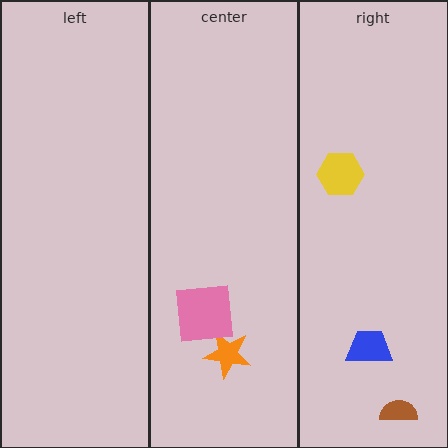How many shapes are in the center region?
2.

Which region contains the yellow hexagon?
The right region.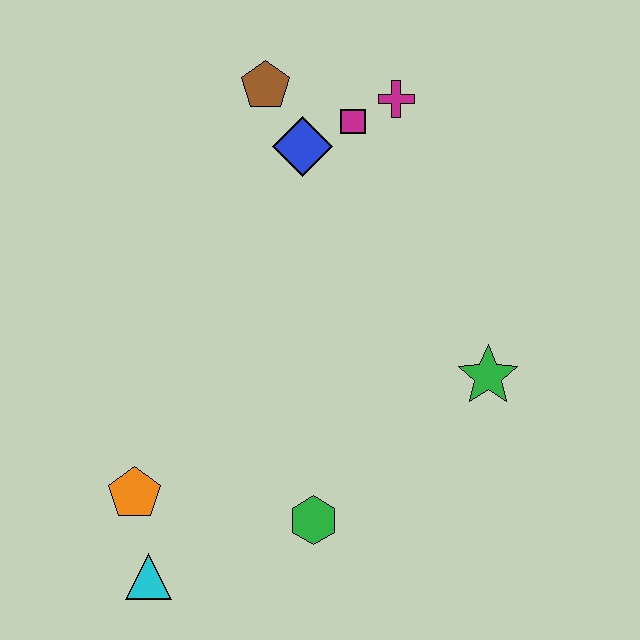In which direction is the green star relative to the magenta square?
The green star is below the magenta square.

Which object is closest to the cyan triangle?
The orange pentagon is closest to the cyan triangle.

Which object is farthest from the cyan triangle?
The magenta cross is farthest from the cyan triangle.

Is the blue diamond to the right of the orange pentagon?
Yes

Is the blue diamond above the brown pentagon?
No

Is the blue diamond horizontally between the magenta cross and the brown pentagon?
Yes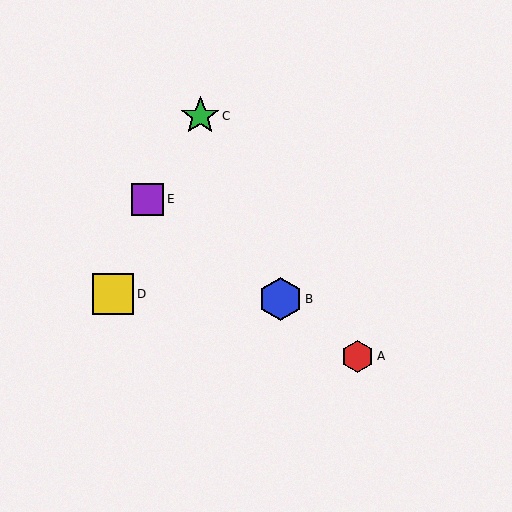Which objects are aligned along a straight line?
Objects A, B, E are aligned along a straight line.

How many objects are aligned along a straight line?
3 objects (A, B, E) are aligned along a straight line.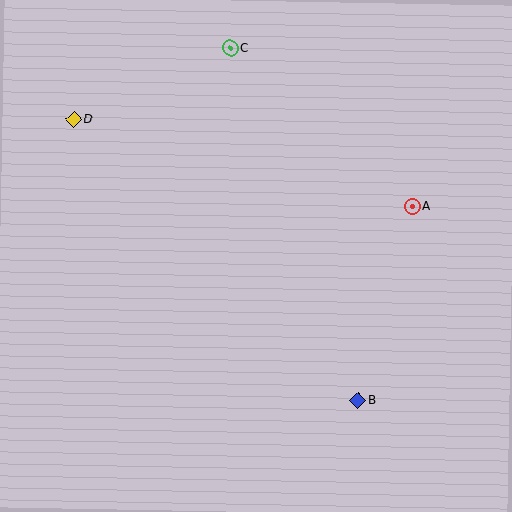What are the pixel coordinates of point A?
Point A is at (412, 206).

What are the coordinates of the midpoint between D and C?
The midpoint between D and C is at (152, 83).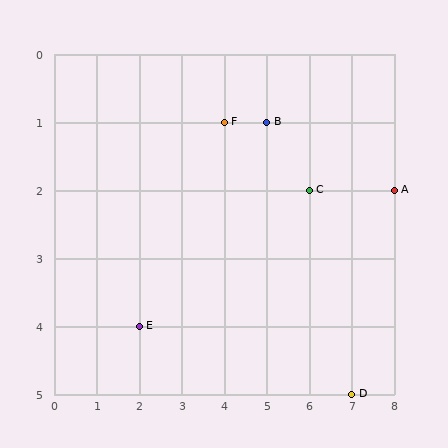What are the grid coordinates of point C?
Point C is at grid coordinates (6, 2).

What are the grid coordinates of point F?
Point F is at grid coordinates (4, 1).